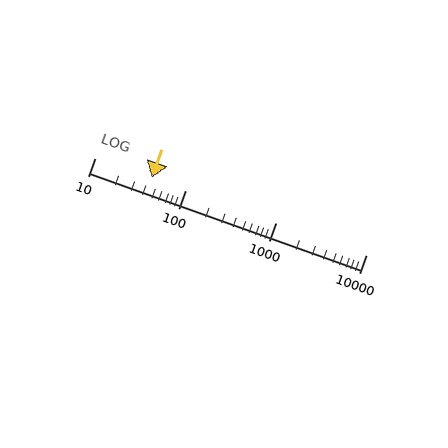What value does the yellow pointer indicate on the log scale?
The pointer indicates approximately 43.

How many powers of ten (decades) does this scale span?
The scale spans 3 decades, from 10 to 10000.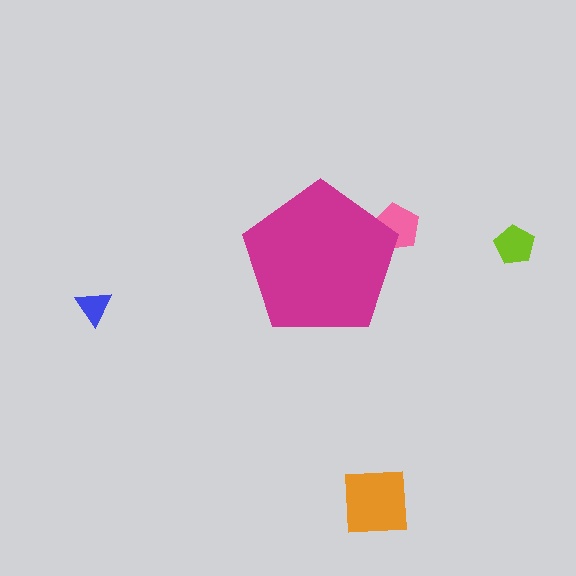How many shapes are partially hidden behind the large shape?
1 shape is partially hidden.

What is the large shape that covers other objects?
A magenta pentagon.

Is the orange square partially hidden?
No, the orange square is fully visible.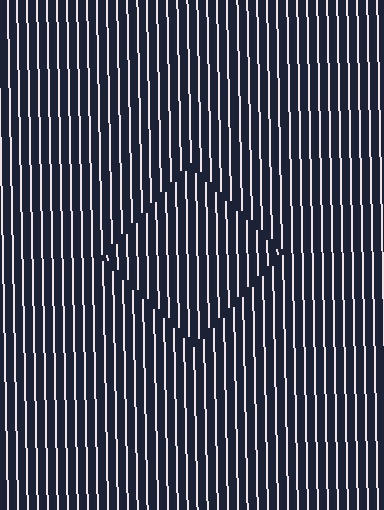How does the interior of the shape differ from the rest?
The interior of the shape contains the same grating, shifted by half a period — the contour is defined by the phase discontinuity where line-ends from the inner and outer gratings abut.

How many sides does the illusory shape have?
4 sides — the line-ends trace a square.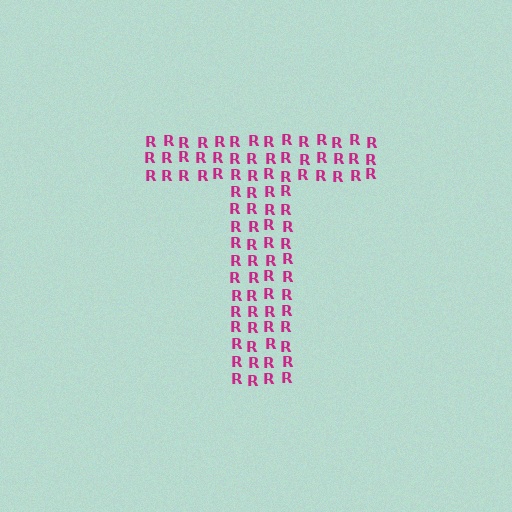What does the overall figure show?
The overall figure shows the letter T.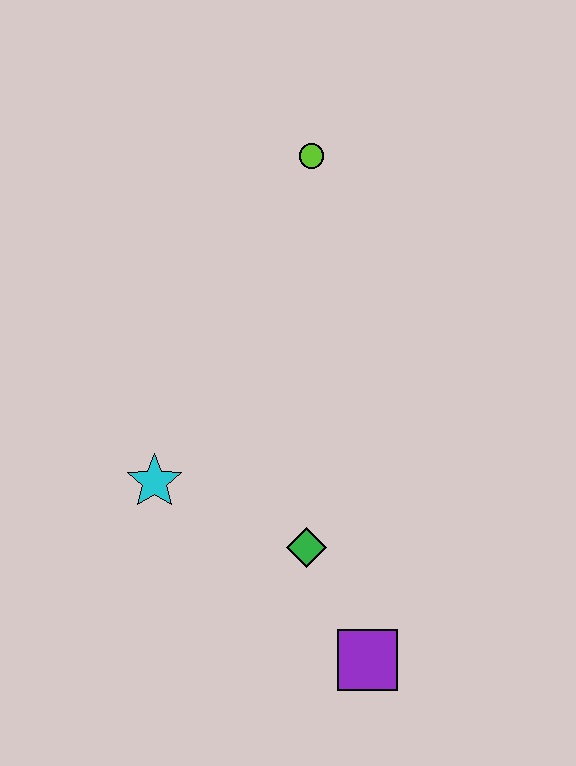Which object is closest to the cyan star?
The green diamond is closest to the cyan star.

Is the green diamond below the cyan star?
Yes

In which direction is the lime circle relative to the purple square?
The lime circle is above the purple square.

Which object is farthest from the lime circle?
The purple square is farthest from the lime circle.